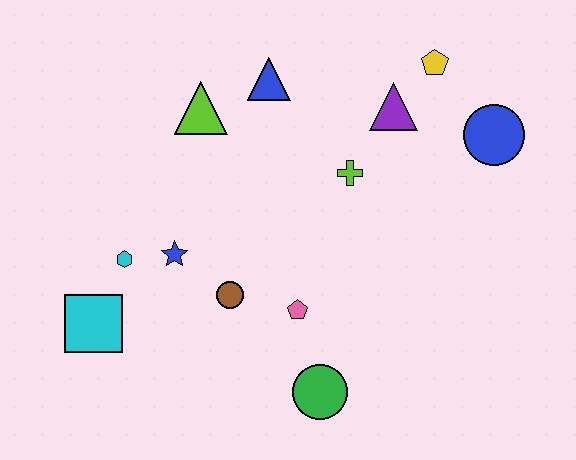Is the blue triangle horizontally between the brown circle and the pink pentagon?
Yes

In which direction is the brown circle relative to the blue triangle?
The brown circle is below the blue triangle.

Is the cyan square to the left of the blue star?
Yes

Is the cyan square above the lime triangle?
No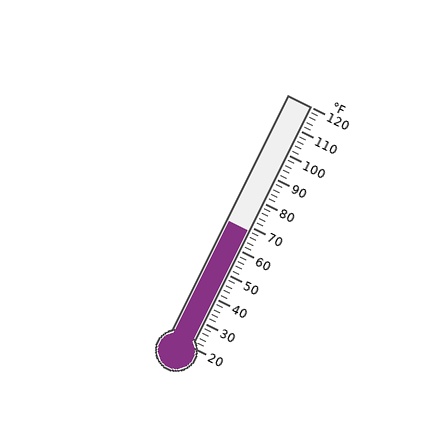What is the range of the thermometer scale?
The thermometer scale ranges from 20°F to 120°F.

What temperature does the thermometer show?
The thermometer shows approximately 68°F.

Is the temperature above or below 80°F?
The temperature is below 80°F.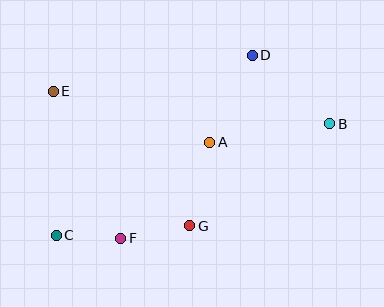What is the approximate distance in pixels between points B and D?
The distance between B and D is approximately 104 pixels.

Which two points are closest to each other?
Points C and F are closest to each other.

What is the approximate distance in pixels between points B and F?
The distance between B and F is approximately 238 pixels.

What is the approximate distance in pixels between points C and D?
The distance between C and D is approximately 266 pixels.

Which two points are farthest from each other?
Points B and C are farthest from each other.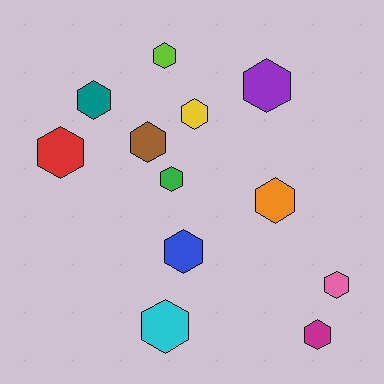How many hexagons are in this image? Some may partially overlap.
There are 12 hexagons.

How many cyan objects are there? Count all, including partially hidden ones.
There is 1 cyan object.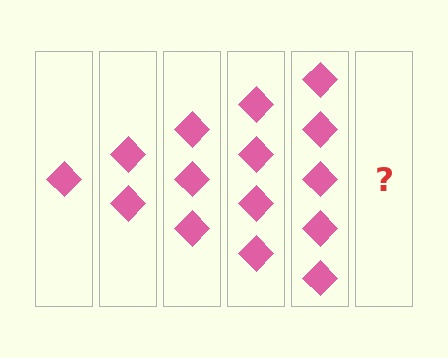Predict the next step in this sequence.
The next step is 6 diamonds.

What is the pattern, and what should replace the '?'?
The pattern is that each step adds one more diamond. The '?' should be 6 diamonds.